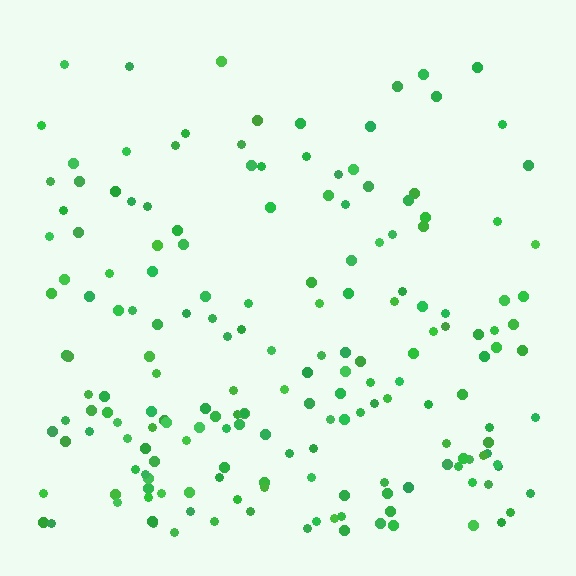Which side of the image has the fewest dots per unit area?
The top.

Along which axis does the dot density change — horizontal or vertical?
Vertical.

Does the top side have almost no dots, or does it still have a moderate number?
Still a moderate number, just noticeably fewer than the bottom.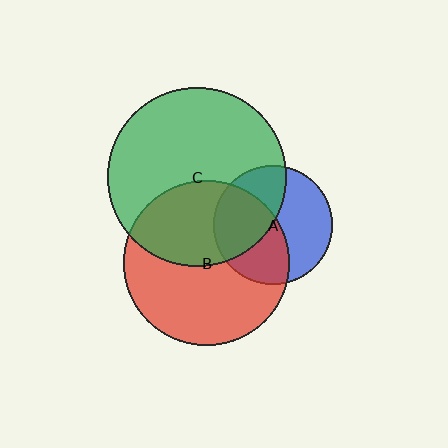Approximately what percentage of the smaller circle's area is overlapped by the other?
Approximately 40%.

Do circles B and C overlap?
Yes.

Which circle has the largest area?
Circle C (green).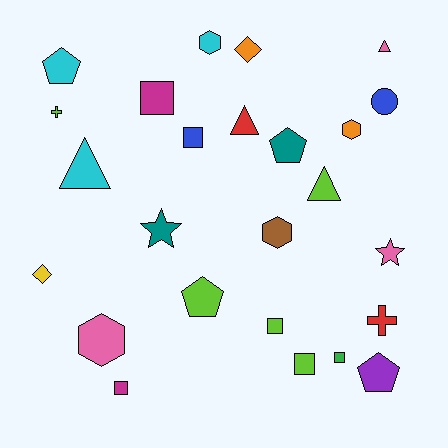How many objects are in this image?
There are 25 objects.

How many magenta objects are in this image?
There are 2 magenta objects.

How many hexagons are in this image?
There are 4 hexagons.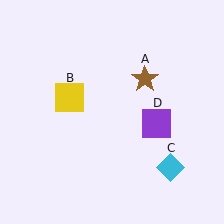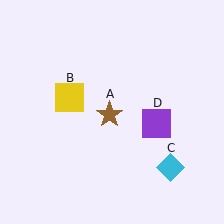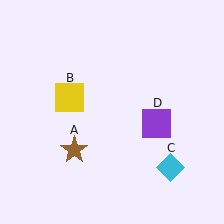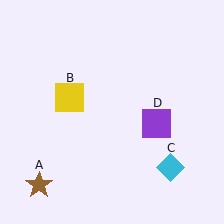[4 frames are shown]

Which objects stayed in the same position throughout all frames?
Yellow square (object B) and cyan diamond (object C) and purple square (object D) remained stationary.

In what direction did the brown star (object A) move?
The brown star (object A) moved down and to the left.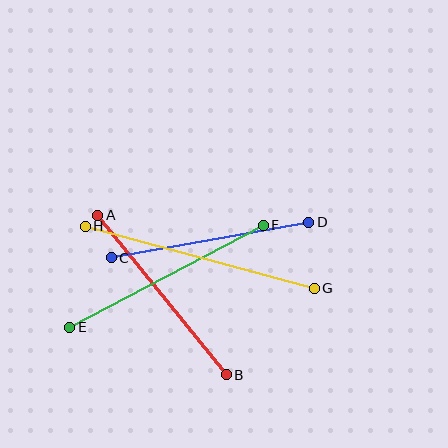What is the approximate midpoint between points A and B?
The midpoint is at approximately (162, 295) pixels.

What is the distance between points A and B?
The distance is approximately 205 pixels.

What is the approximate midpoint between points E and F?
The midpoint is at approximately (167, 276) pixels.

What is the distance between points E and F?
The distance is approximately 219 pixels.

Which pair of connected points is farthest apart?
Points G and H are farthest apart.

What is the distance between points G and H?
The distance is approximately 237 pixels.